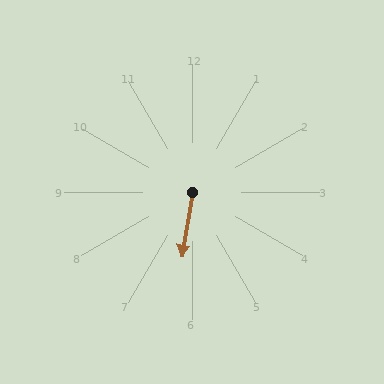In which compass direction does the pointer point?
South.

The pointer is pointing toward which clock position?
Roughly 6 o'clock.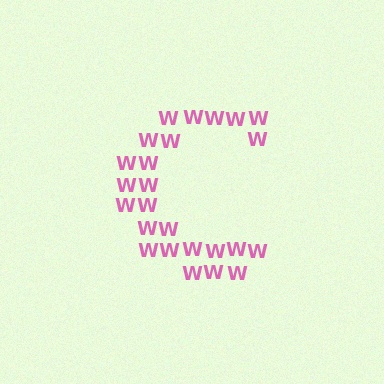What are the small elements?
The small elements are letter W's.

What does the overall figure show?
The overall figure shows the letter C.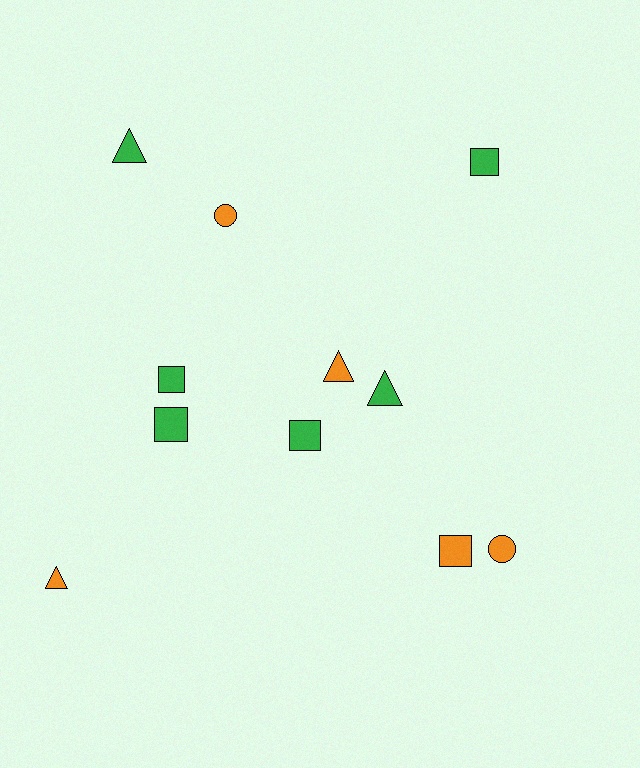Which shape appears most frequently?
Square, with 5 objects.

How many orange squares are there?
There is 1 orange square.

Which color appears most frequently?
Green, with 6 objects.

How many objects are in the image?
There are 11 objects.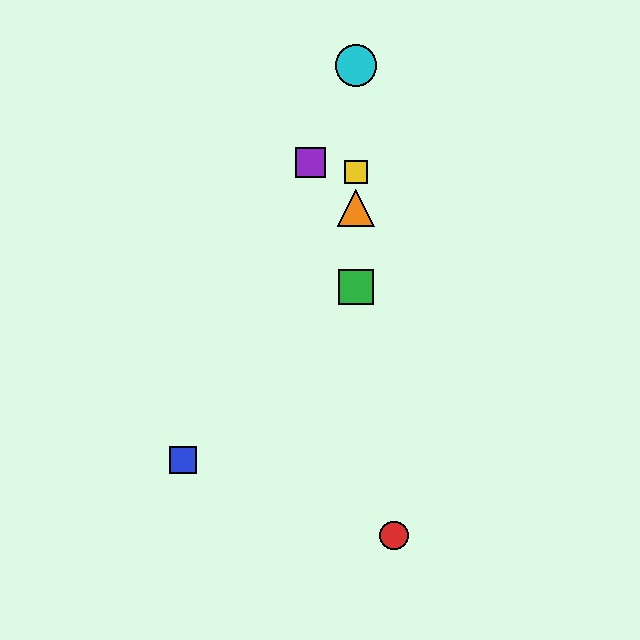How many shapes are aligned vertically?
4 shapes (the green square, the yellow square, the orange triangle, the cyan circle) are aligned vertically.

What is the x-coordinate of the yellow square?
The yellow square is at x≈356.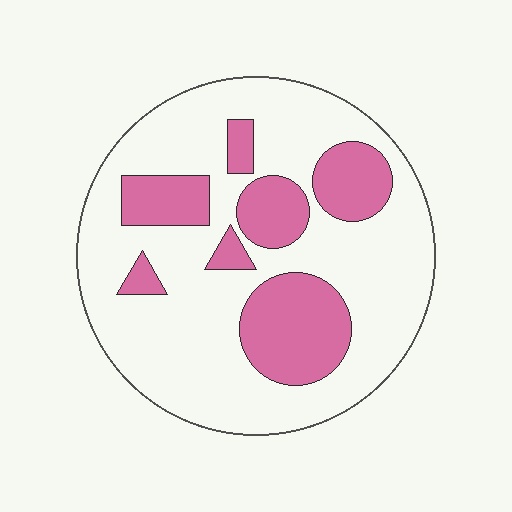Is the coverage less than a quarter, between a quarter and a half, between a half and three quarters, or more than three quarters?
Between a quarter and a half.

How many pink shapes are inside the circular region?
7.